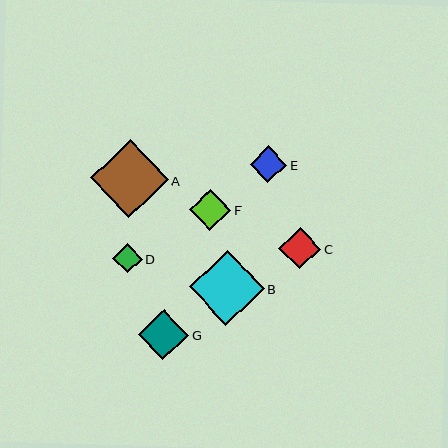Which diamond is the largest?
Diamond A is the largest with a size of approximately 78 pixels.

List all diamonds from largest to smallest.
From largest to smallest: A, B, G, C, F, E, D.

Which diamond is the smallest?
Diamond D is the smallest with a size of approximately 30 pixels.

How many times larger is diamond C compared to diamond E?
Diamond C is approximately 1.1 times the size of diamond E.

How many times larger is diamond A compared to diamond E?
Diamond A is approximately 2.1 times the size of diamond E.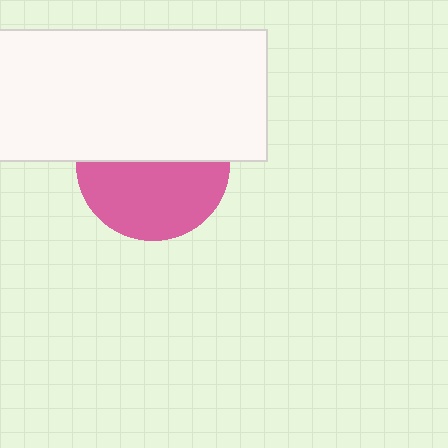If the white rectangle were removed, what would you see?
You would see the complete pink circle.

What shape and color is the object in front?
The object in front is a white rectangle.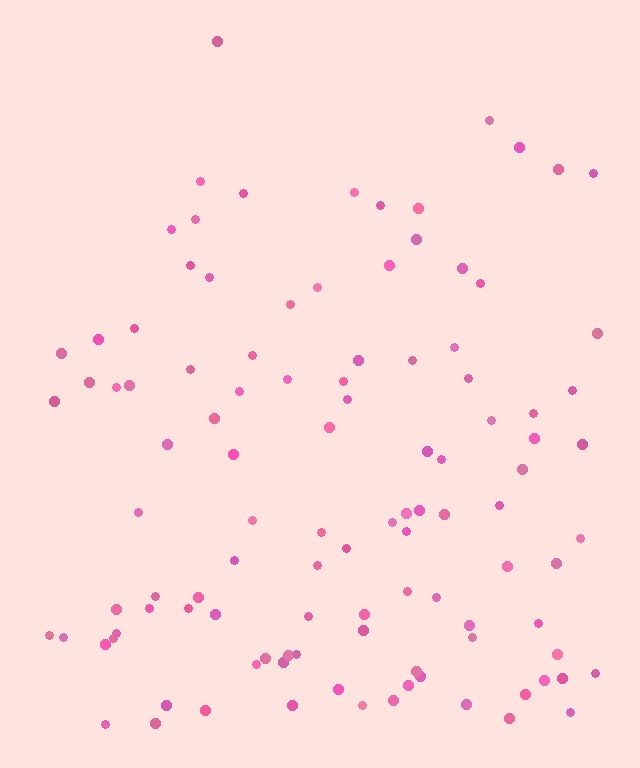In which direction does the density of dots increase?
From top to bottom, with the bottom side densest.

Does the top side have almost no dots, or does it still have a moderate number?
Still a moderate number, just noticeably fewer than the bottom.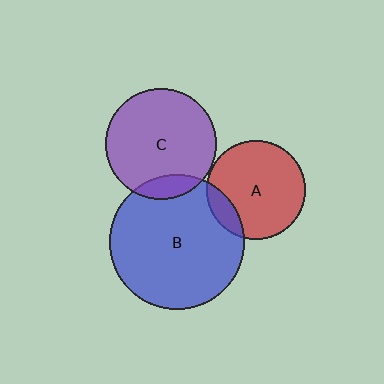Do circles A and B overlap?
Yes.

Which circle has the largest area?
Circle B (blue).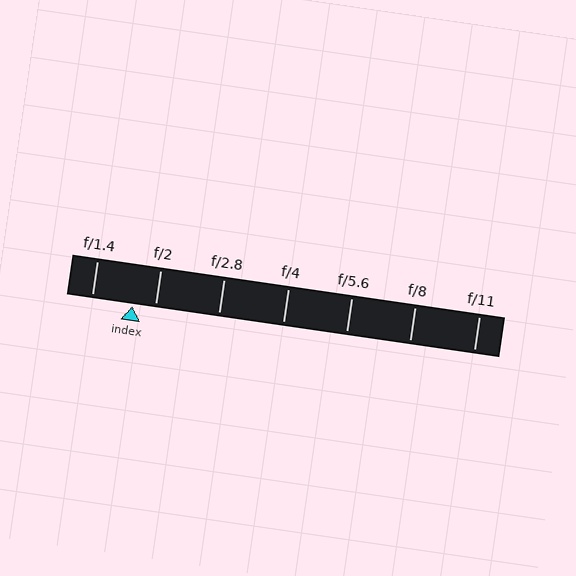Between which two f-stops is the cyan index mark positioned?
The index mark is between f/1.4 and f/2.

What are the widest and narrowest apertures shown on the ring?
The widest aperture shown is f/1.4 and the narrowest is f/11.